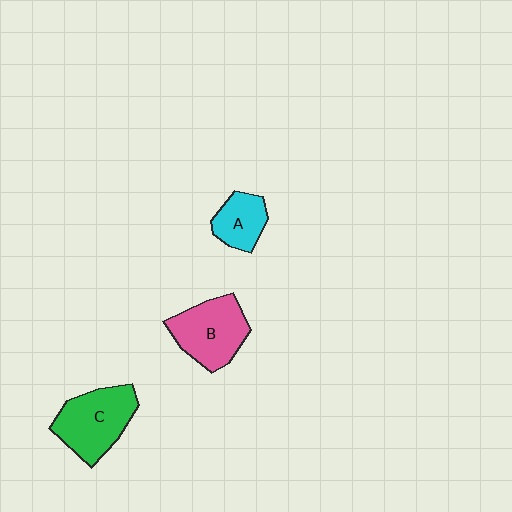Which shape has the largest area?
Shape C (green).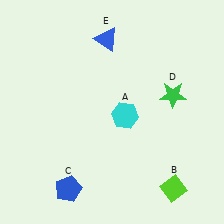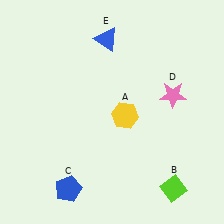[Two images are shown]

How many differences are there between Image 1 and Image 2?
There are 2 differences between the two images.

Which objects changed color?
A changed from cyan to yellow. D changed from green to pink.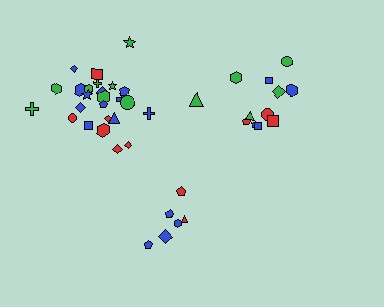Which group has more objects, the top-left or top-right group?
The top-left group.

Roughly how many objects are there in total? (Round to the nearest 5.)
Roughly 45 objects in total.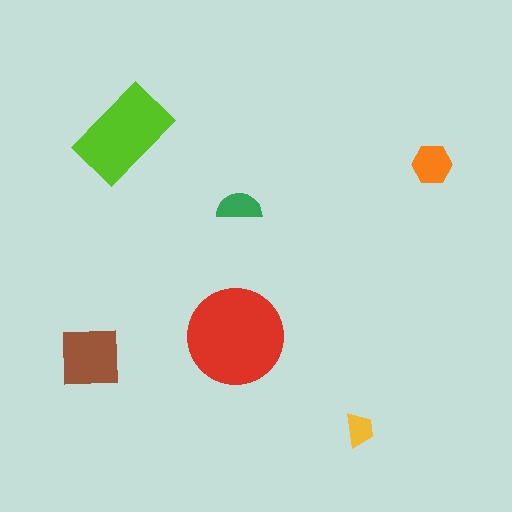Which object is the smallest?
The yellow trapezoid.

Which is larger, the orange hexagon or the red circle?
The red circle.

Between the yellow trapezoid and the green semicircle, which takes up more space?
The green semicircle.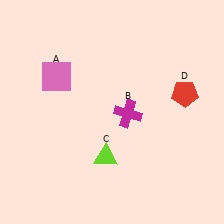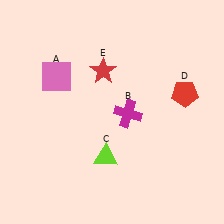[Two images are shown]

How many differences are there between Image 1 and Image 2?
There is 1 difference between the two images.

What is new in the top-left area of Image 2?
A red star (E) was added in the top-left area of Image 2.